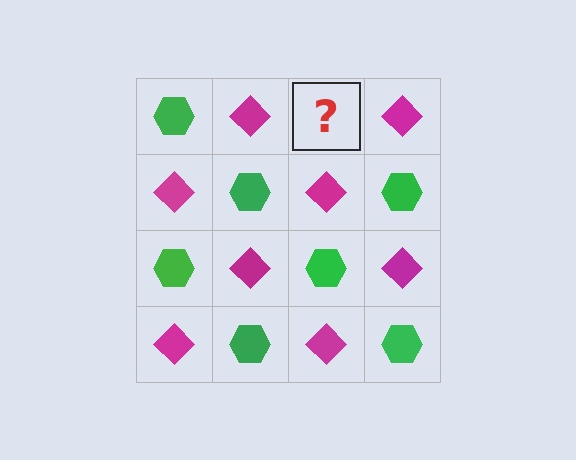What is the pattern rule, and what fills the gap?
The rule is that it alternates green hexagon and magenta diamond in a checkerboard pattern. The gap should be filled with a green hexagon.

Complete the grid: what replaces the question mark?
The question mark should be replaced with a green hexagon.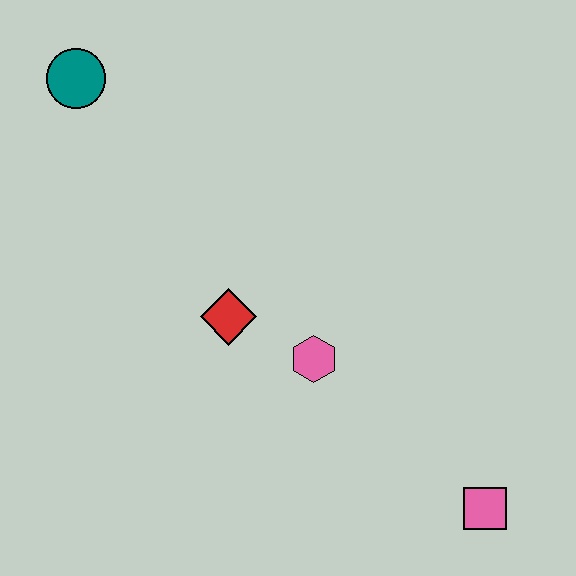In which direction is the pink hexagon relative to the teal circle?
The pink hexagon is below the teal circle.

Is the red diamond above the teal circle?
No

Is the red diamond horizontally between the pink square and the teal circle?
Yes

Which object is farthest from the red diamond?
The pink square is farthest from the red diamond.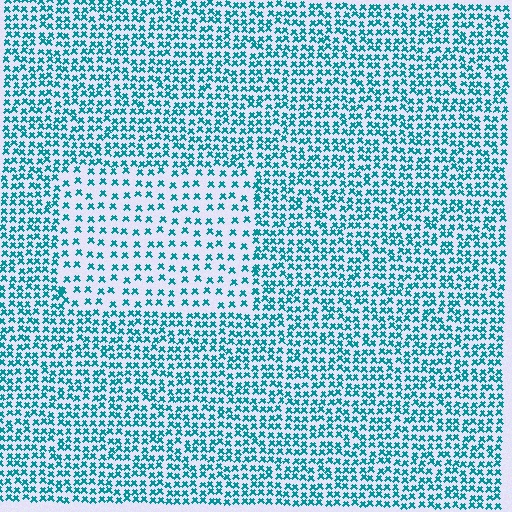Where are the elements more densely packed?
The elements are more densely packed outside the rectangle boundary.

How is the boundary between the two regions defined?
The boundary is defined by a change in element density (approximately 2.0x ratio). All elements are the same color, size, and shape.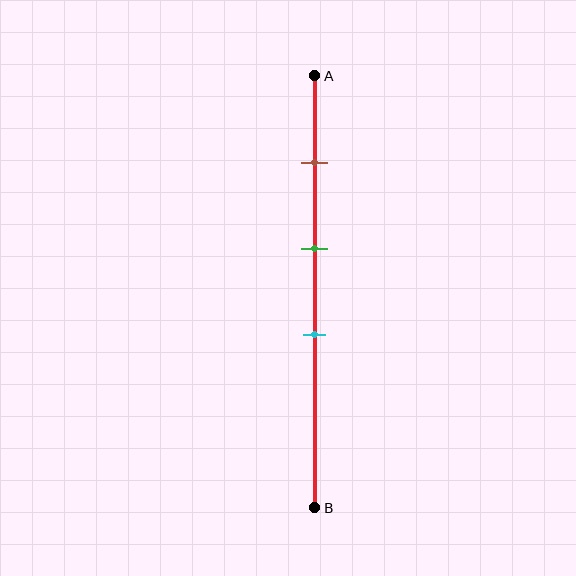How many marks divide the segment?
There are 3 marks dividing the segment.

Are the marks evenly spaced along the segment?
Yes, the marks are approximately evenly spaced.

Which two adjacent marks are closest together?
The green and cyan marks are the closest adjacent pair.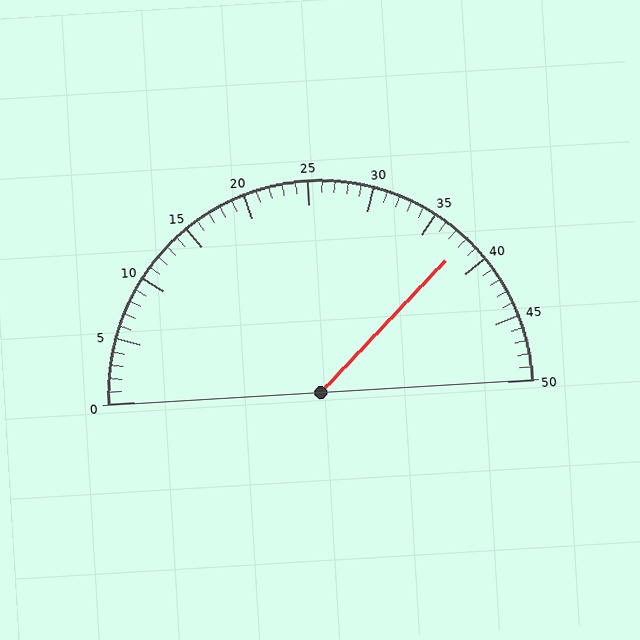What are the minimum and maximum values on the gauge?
The gauge ranges from 0 to 50.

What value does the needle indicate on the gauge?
The needle indicates approximately 38.